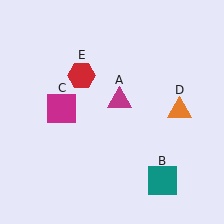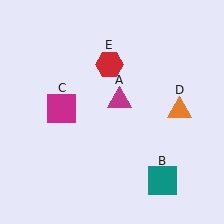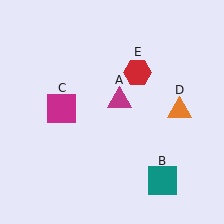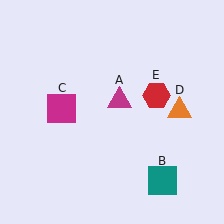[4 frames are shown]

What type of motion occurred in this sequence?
The red hexagon (object E) rotated clockwise around the center of the scene.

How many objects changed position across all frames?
1 object changed position: red hexagon (object E).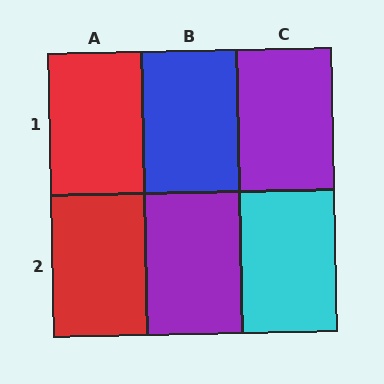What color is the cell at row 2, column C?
Cyan.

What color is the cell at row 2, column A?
Red.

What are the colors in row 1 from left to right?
Red, blue, purple.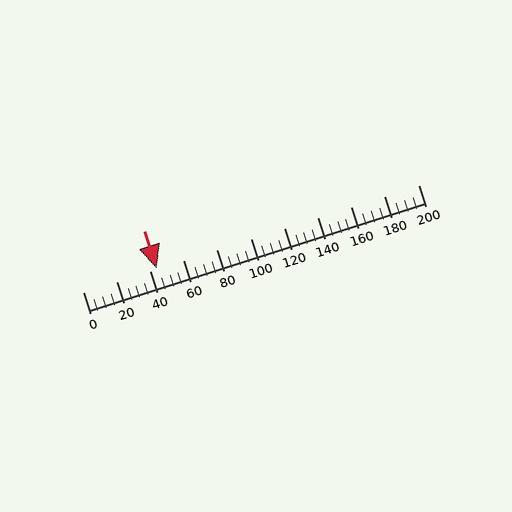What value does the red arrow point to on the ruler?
The red arrow points to approximately 44.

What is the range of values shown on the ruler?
The ruler shows values from 0 to 200.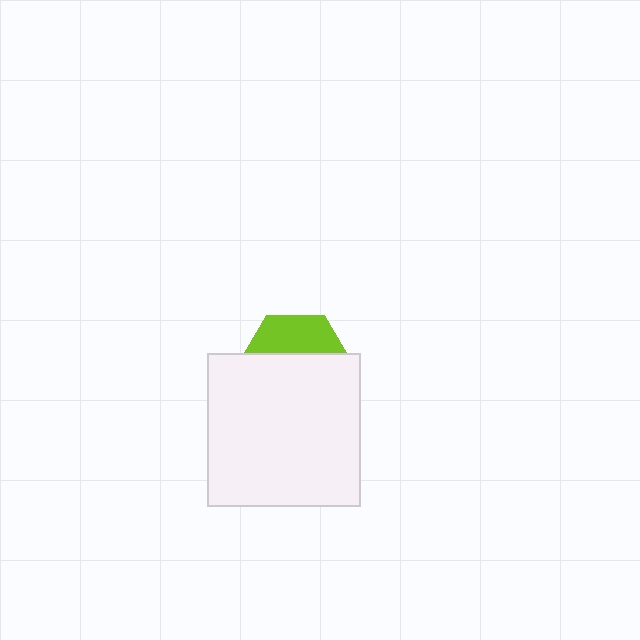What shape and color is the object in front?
The object in front is a white square.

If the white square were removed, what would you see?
You would see the complete lime hexagon.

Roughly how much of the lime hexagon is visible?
A small part of it is visible (roughly 34%).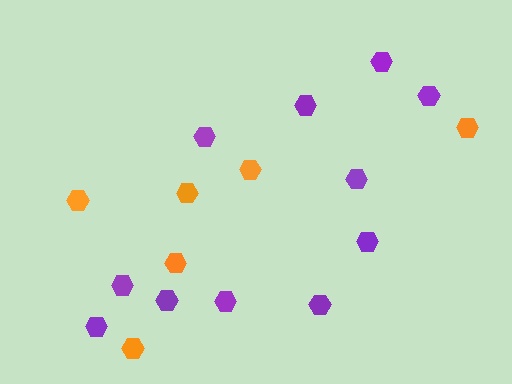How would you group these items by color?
There are 2 groups: one group of purple hexagons (11) and one group of orange hexagons (6).